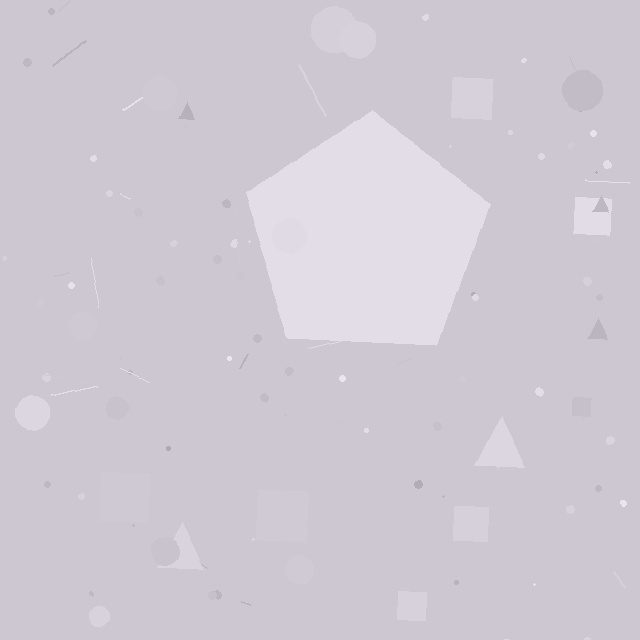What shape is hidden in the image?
A pentagon is hidden in the image.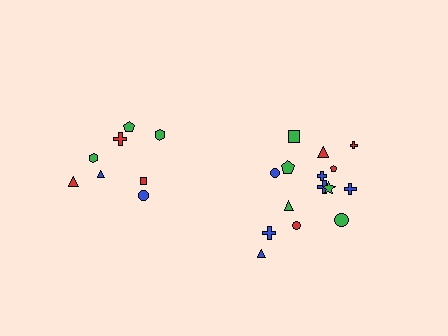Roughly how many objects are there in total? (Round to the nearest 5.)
Roughly 25 objects in total.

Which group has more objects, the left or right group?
The right group.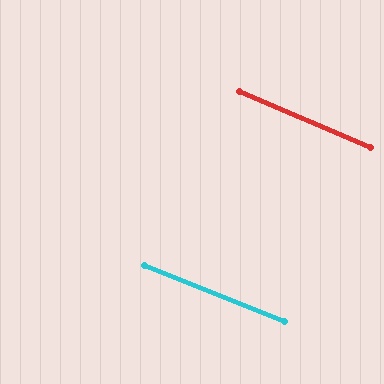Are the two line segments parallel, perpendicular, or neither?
Parallel — their directions differ by only 1.3°.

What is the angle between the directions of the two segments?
Approximately 1 degree.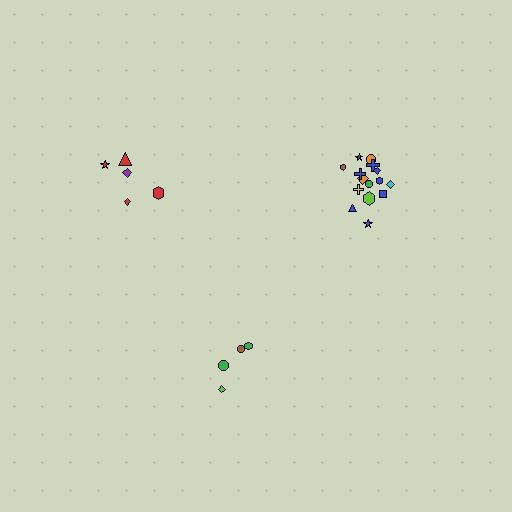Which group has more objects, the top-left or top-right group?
The top-right group.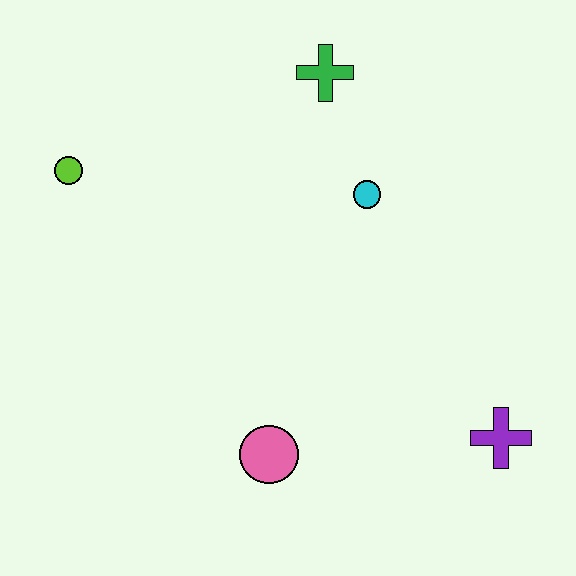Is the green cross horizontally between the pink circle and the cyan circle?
Yes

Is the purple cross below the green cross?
Yes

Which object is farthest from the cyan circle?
The lime circle is farthest from the cyan circle.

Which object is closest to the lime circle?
The green cross is closest to the lime circle.